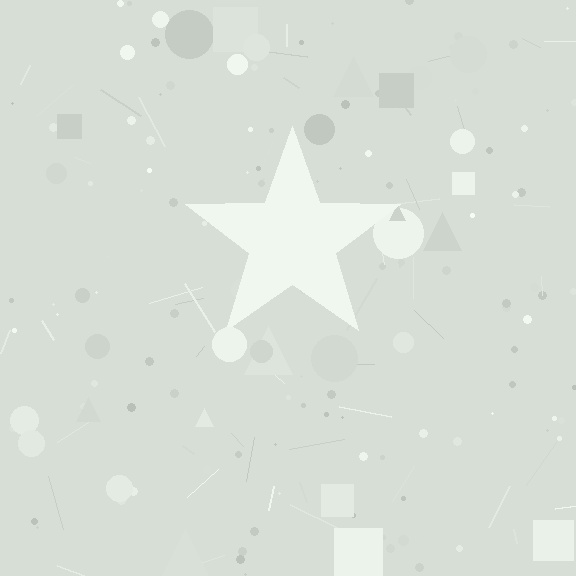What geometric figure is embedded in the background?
A star is embedded in the background.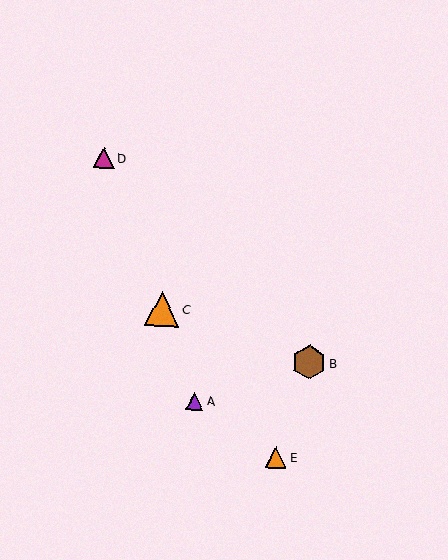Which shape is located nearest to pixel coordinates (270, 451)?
The orange triangle (labeled E) at (276, 457) is nearest to that location.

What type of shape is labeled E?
Shape E is an orange triangle.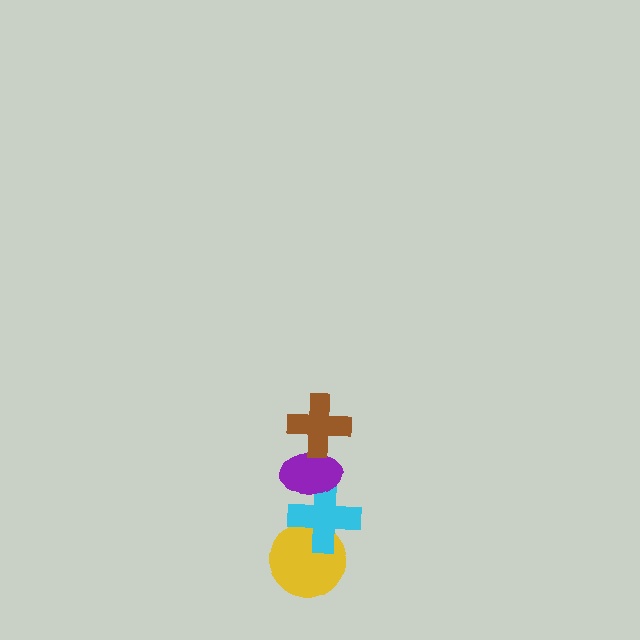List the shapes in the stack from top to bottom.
From top to bottom: the brown cross, the purple ellipse, the cyan cross, the yellow circle.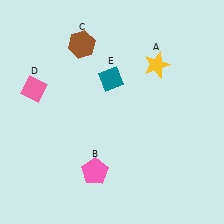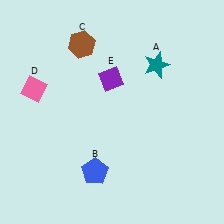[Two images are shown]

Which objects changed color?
A changed from yellow to teal. B changed from pink to blue. E changed from teal to purple.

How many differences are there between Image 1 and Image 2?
There are 3 differences between the two images.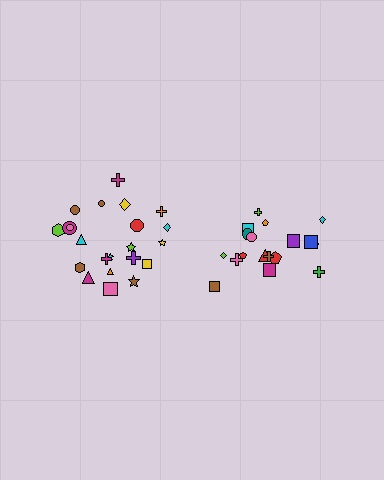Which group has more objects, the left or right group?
The left group.